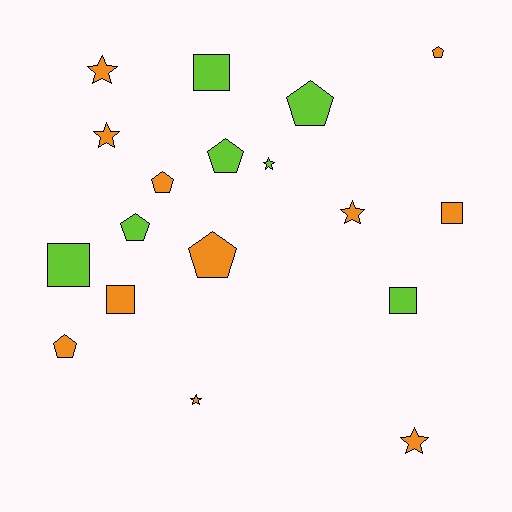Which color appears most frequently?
Orange, with 11 objects.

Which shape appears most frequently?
Pentagon, with 7 objects.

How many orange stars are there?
There are 5 orange stars.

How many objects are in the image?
There are 18 objects.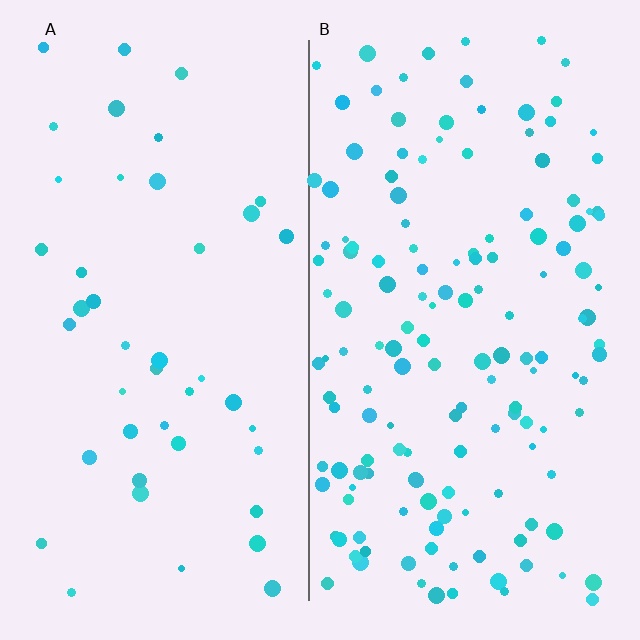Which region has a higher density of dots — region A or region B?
B (the right).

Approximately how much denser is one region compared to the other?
Approximately 3.3× — region B over region A.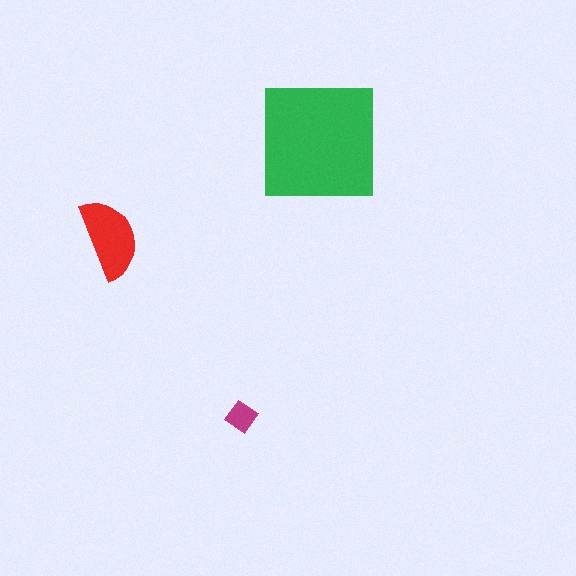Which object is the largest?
The green square.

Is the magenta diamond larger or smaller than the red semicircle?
Smaller.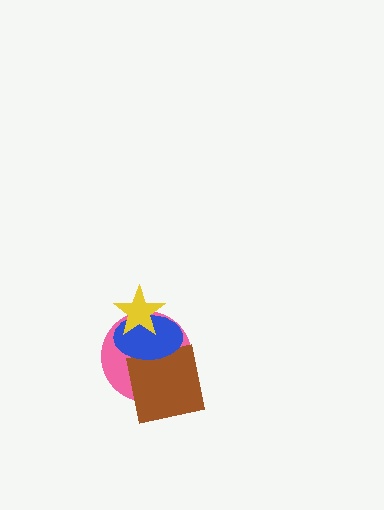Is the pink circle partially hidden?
Yes, it is partially covered by another shape.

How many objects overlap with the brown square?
2 objects overlap with the brown square.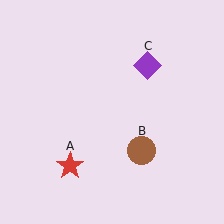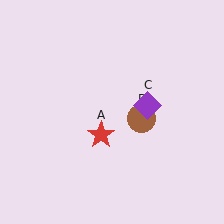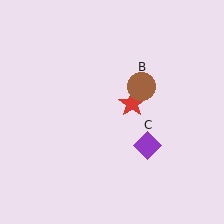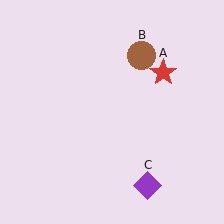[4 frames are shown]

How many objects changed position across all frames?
3 objects changed position: red star (object A), brown circle (object B), purple diamond (object C).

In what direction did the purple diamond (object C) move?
The purple diamond (object C) moved down.